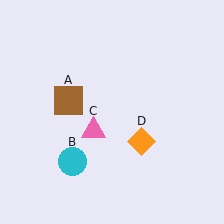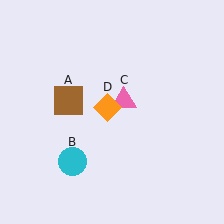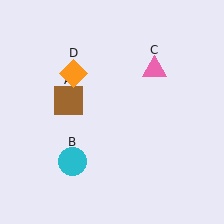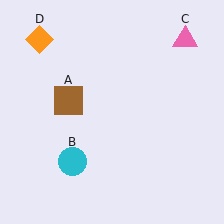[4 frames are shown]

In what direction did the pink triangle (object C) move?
The pink triangle (object C) moved up and to the right.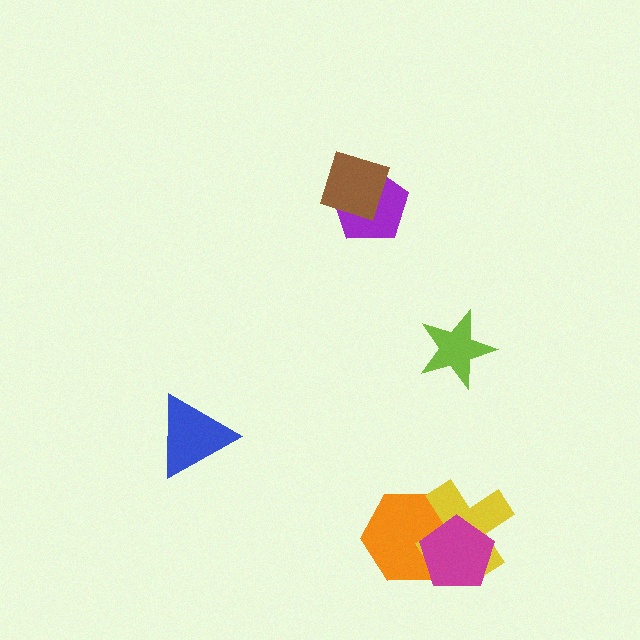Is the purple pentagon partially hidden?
Yes, it is partially covered by another shape.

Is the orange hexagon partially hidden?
Yes, it is partially covered by another shape.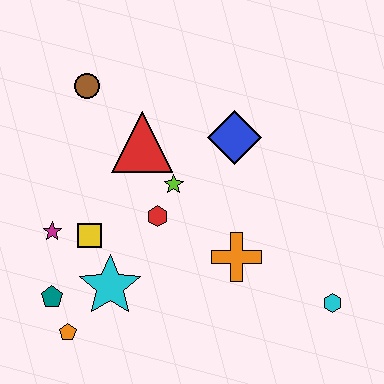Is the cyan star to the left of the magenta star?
No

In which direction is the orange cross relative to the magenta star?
The orange cross is to the right of the magenta star.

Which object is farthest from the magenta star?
The cyan hexagon is farthest from the magenta star.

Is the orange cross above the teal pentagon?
Yes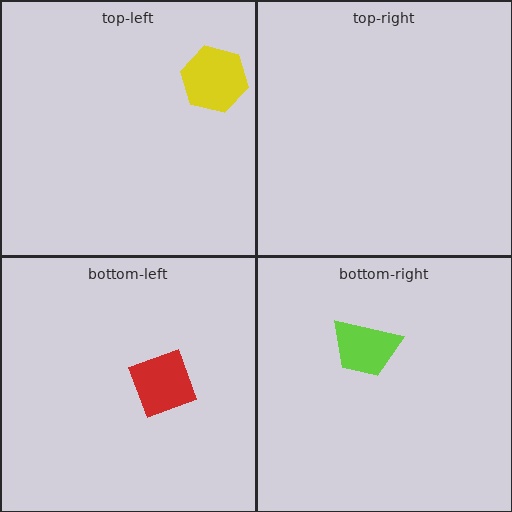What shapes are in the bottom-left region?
The red diamond.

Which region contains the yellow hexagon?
The top-left region.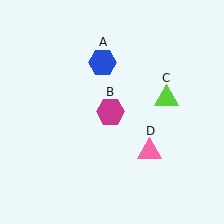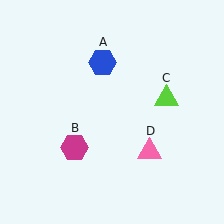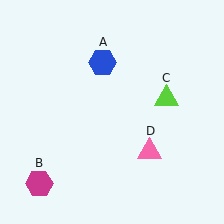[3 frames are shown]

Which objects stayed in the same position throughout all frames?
Blue hexagon (object A) and lime triangle (object C) and pink triangle (object D) remained stationary.